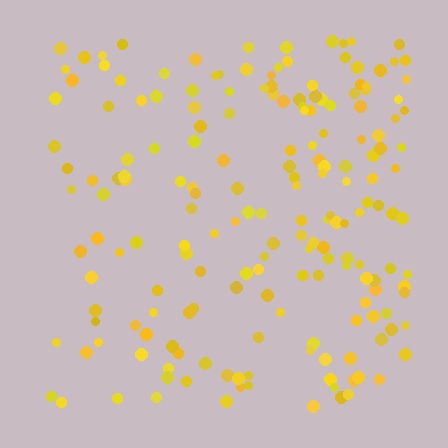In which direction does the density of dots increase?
From left to right, with the right side densest.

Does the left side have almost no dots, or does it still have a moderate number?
Still a moderate number, just noticeably fewer than the right.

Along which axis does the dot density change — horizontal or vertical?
Horizontal.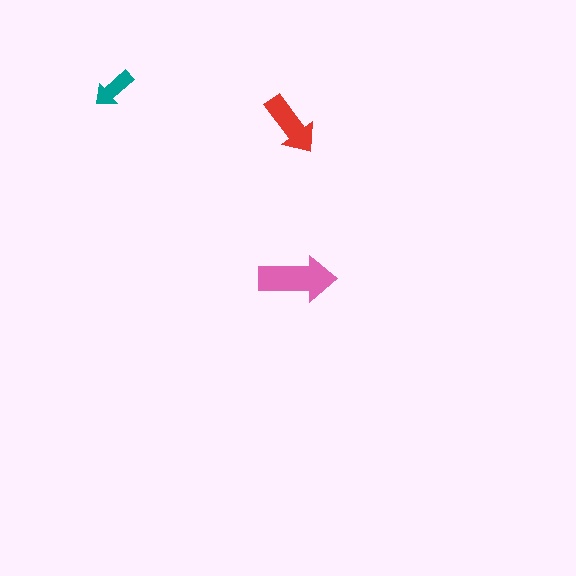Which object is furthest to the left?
The teal arrow is leftmost.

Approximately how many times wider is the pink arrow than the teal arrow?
About 2 times wider.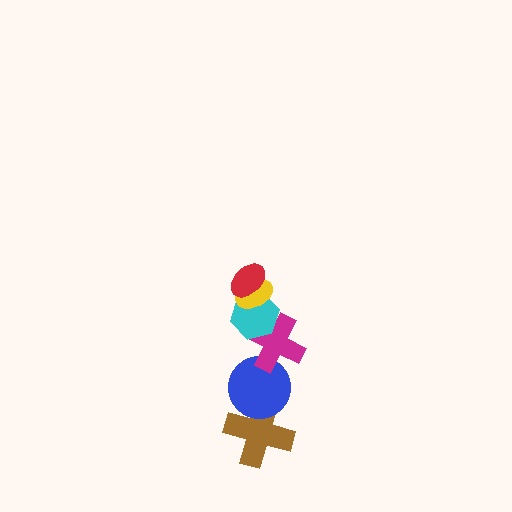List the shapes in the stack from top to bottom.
From top to bottom: the red ellipse, the yellow ellipse, the cyan hexagon, the magenta cross, the blue circle, the brown cross.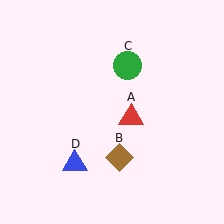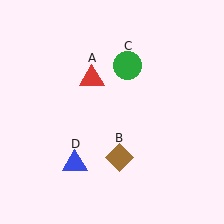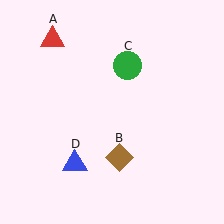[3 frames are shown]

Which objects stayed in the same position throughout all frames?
Brown diamond (object B) and green circle (object C) and blue triangle (object D) remained stationary.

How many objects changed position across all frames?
1 object changed position: red triangle (object A).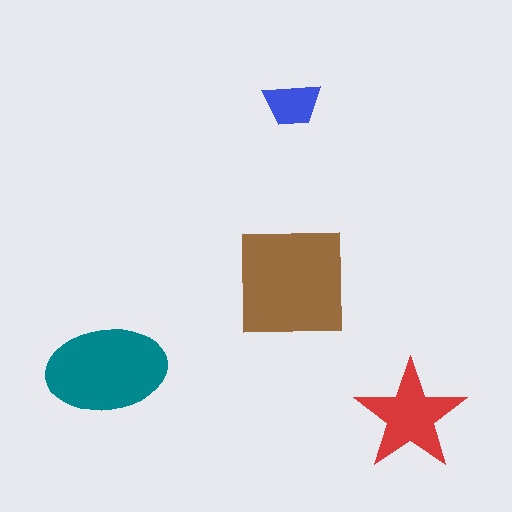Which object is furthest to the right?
The red star is rightmost.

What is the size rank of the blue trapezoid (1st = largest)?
4th.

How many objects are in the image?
There are 4 objects in the image.